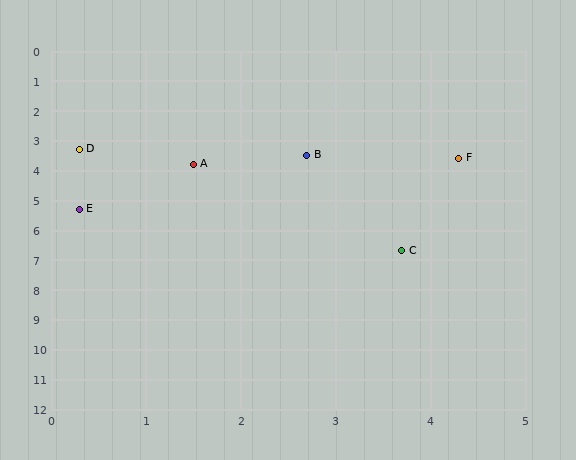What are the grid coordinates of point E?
Point E is at approximately (0.3, 5.3).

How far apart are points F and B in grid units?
Points F and B are about 1.6 grid units apart.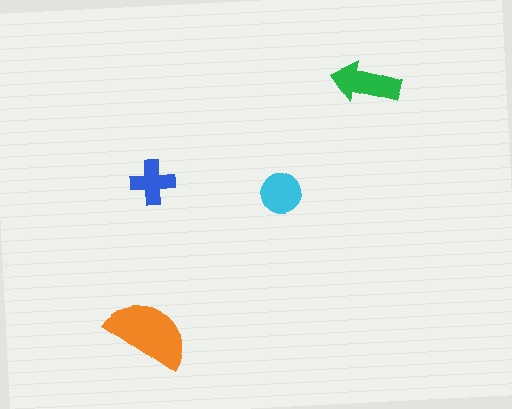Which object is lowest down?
The orange semicircle is bottommost.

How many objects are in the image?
There are 4 objects in the image.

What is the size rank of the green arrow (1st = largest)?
2nd.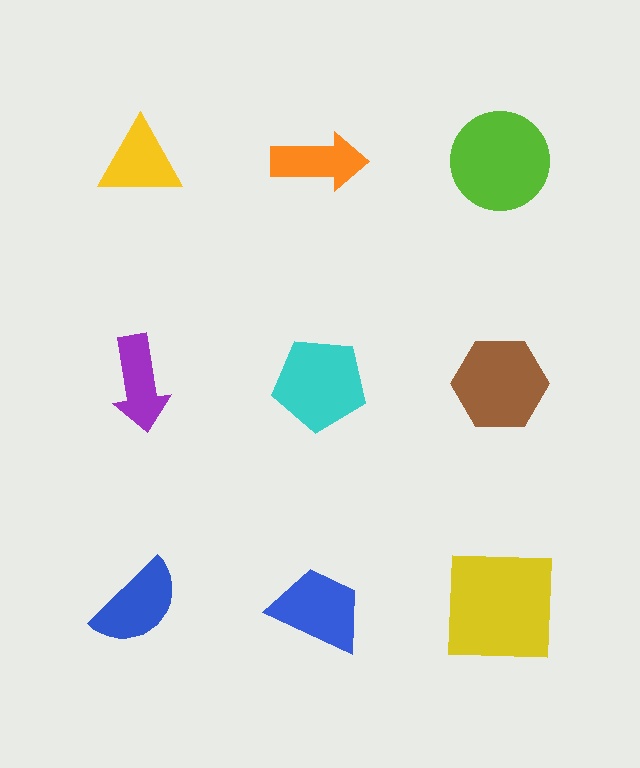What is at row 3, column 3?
A yellow square.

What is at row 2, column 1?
A purple arrow.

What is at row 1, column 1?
A yellow triangle.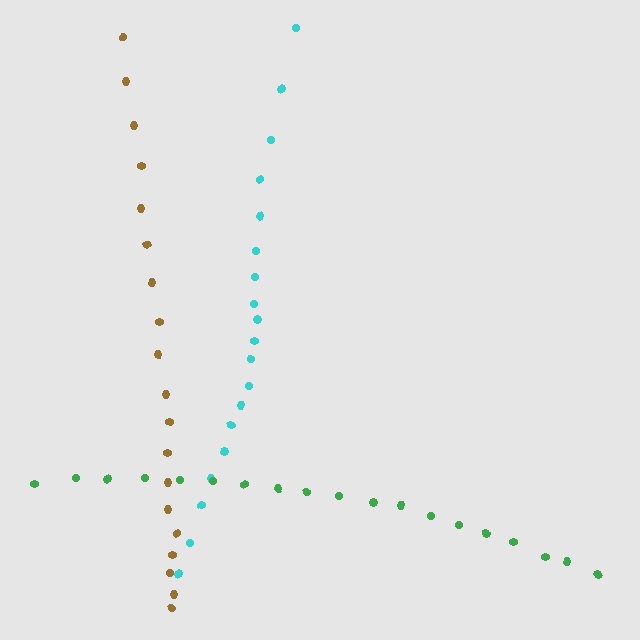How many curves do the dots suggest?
There are 3 distinct paths.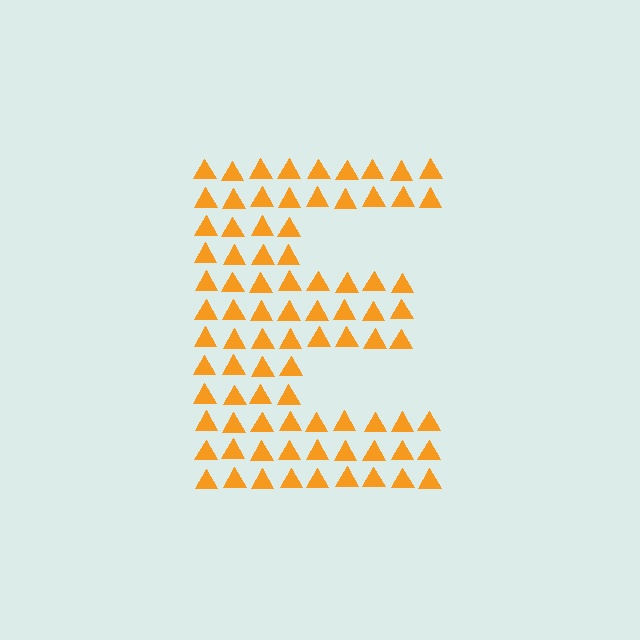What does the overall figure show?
The overall figure shows the letter E.